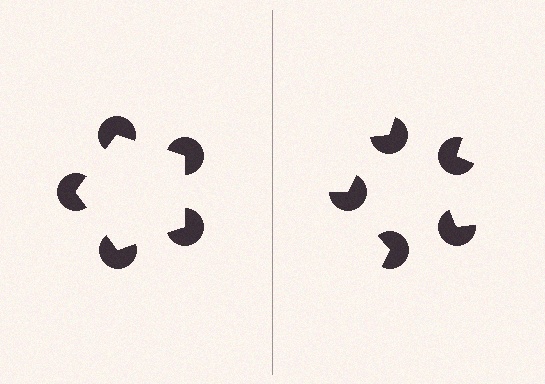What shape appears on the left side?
An illusory pentagon.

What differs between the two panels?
The pac-man discs are positioned identically on both sides; only the wedge orientations differ. On the left they align to a pentagon; on the right they are misaligned.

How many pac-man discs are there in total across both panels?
10 — 5 on each side.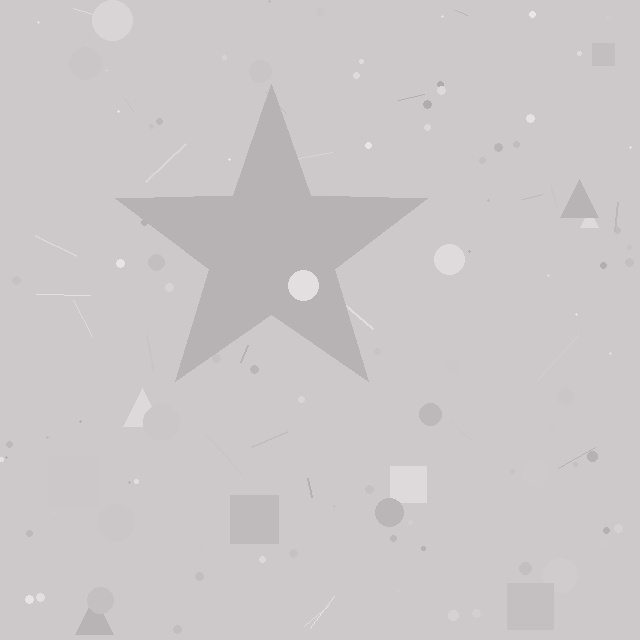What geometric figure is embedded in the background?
A star is embedded in the background.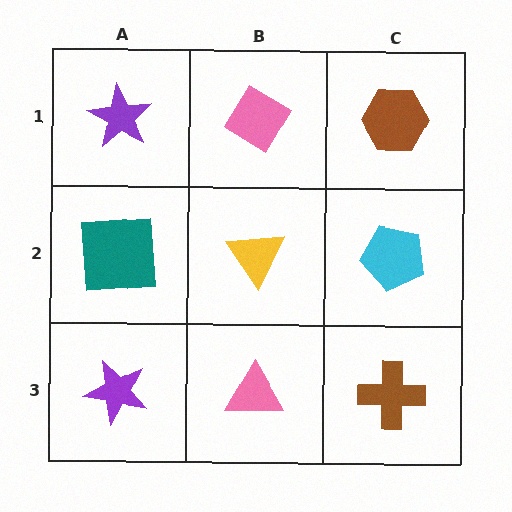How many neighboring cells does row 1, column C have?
2.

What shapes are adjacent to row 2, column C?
A brown hexagon (row 1, column C), a brown cross (row 3, column C), a yellow triangle (row 2, column B).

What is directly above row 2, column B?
A pink diamond.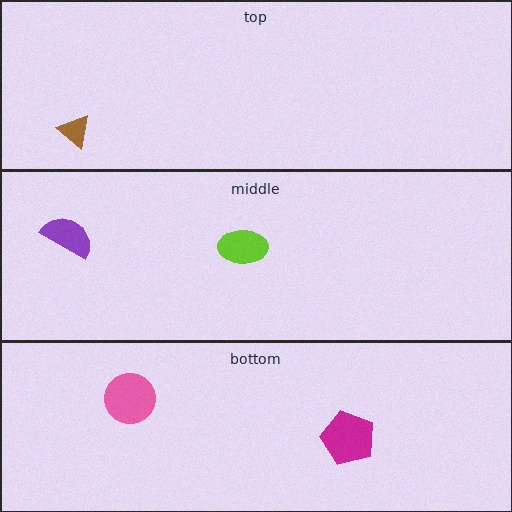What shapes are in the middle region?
The lime ellipse, the purple semicircle.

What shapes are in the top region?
The brown triangle.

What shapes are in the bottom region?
The pink circle, the magenta pentagon.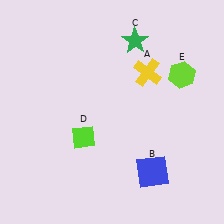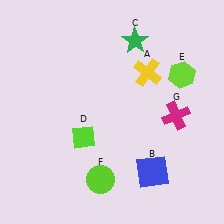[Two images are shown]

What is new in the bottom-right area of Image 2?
A magenta cross (G) was added in the bottom-right area of Image 2.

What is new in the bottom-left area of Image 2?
A lime circle (F) was added in the bottom-left area of Image 2.